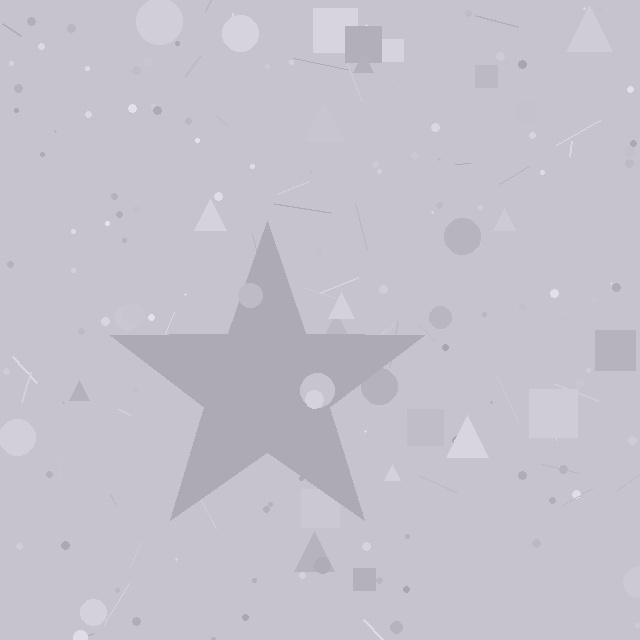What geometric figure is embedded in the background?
A star is embedded in the background.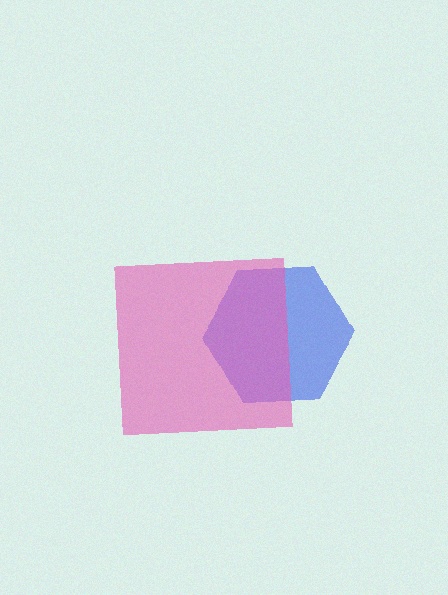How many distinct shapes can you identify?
There are 2 distinct shapes: a blue hexagon, a pink square.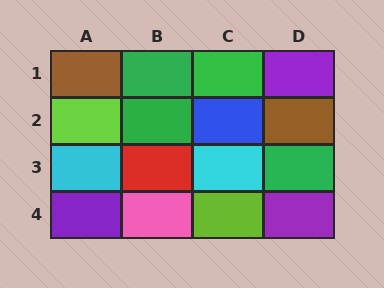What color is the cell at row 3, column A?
Cyan.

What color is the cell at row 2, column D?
Brown.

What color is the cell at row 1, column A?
Brown.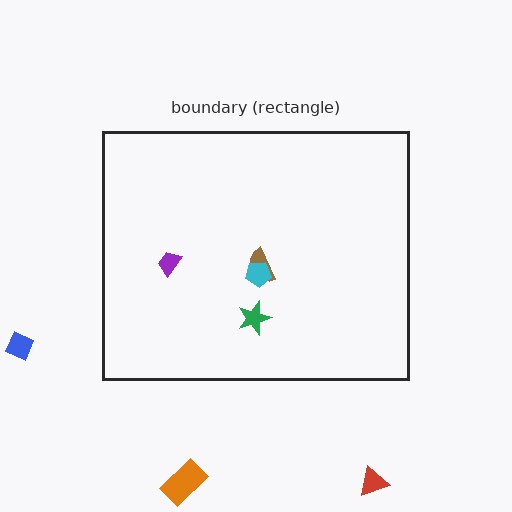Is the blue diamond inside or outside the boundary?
Outside.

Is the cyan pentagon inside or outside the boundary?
Inside.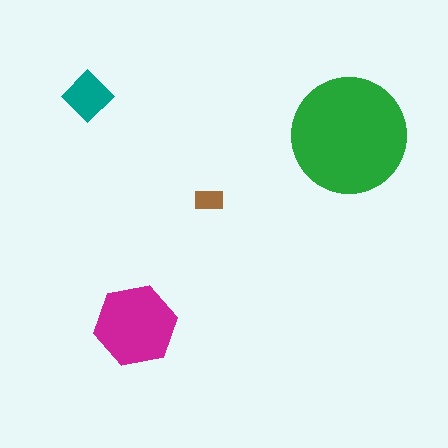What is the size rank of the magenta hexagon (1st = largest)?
2nd.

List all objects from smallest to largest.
The brown rectangle, the teal diamond, the magenta hexagon, the green circle.